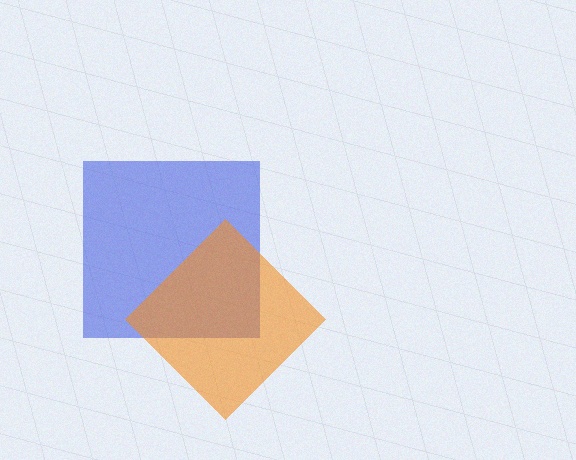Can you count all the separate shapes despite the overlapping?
Yes, there are 2 separate shapes.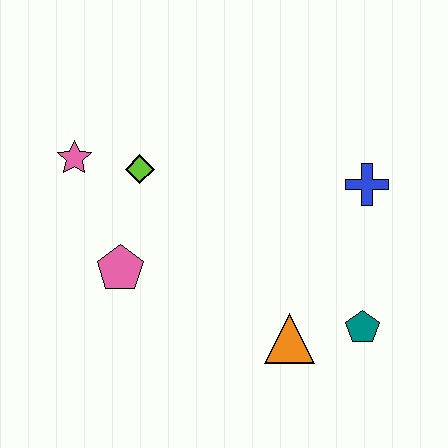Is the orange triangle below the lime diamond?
Yes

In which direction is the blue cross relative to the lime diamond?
The blue cross is to the right of the lime diamond.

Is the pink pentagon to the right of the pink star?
Yes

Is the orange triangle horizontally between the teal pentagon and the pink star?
Yes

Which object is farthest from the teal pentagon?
The pink star is farthest from the teal pentagon.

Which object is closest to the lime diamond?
The pink star is closest to the lime diamond.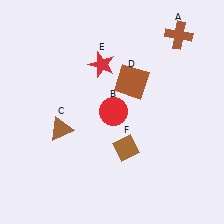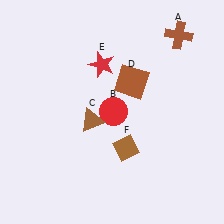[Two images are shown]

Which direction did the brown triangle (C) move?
The brown triangle (C) moved right.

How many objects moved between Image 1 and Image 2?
1 object moved between the two images.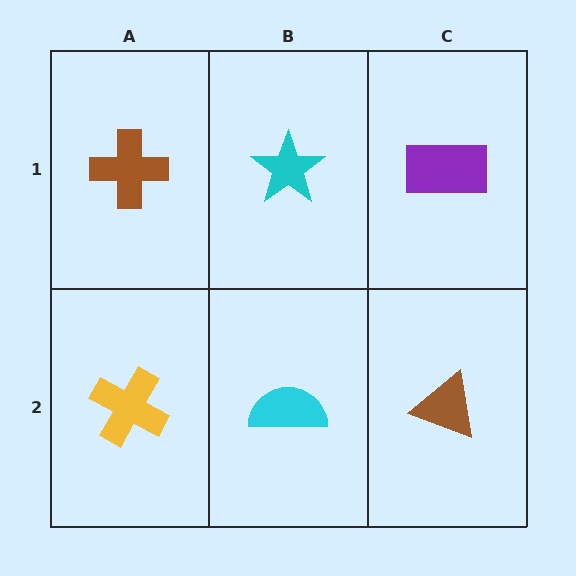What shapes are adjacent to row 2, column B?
A cyan star (row 1, column B), a yellow cross (row 2, column A), a brown triangle (row 2, column C).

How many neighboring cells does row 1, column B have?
3.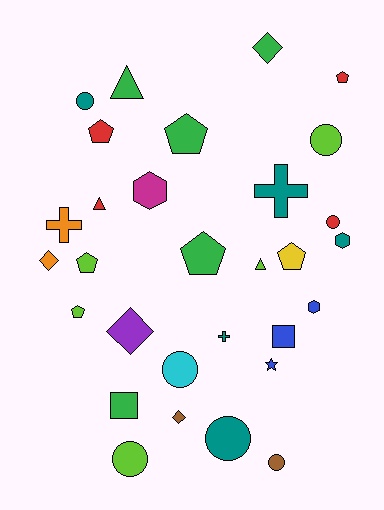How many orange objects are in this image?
There are 2 orange objects.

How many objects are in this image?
There are 30 objects.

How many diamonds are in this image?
There are 4 diamonds.